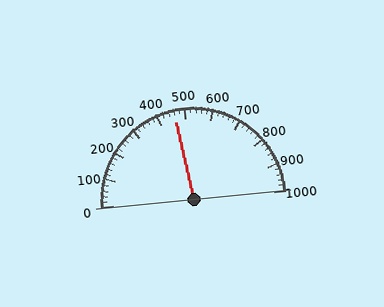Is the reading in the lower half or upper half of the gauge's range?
The reading is in the lower half of the range (0 to 1000).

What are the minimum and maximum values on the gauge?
The gauge ranges from 0 to 1000.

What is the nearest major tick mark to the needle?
The nearest major tick mark is 500.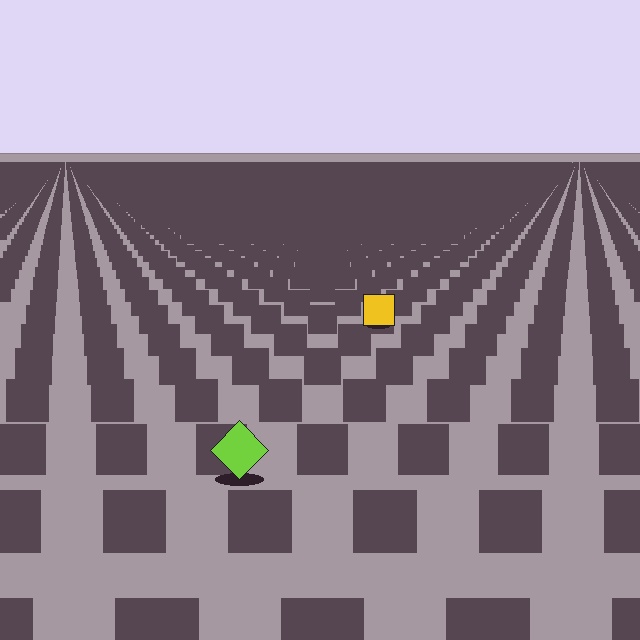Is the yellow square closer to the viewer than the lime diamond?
No. The lime diamond is closer — you can tell from the texture gradient: the ground texture is coarser near it.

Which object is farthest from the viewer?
The yellow square is farthest from the viewer. It appears smaller and the ground texture around it is denser.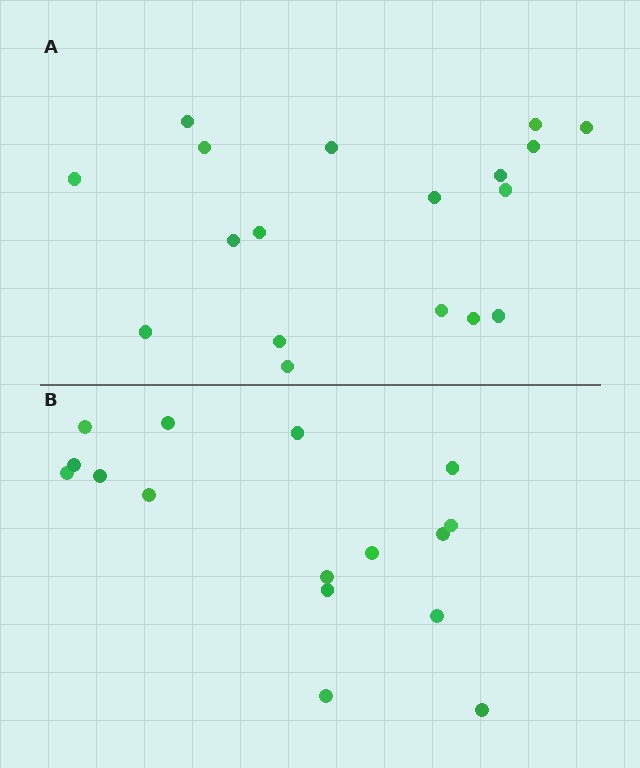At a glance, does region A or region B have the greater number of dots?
Region A (the top region) has more dots.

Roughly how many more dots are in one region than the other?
Region A has just a few more — roughly 2 or 3 more dots than region B.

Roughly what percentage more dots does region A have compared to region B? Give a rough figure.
About 10% more.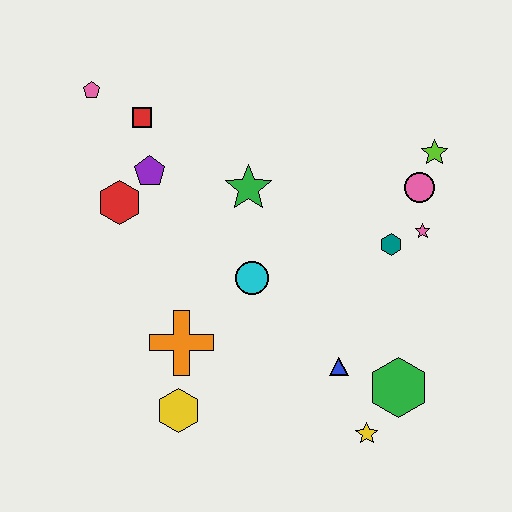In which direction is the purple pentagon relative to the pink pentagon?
The purple pentagon is below the pink pentagon.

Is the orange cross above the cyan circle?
No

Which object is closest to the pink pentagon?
The red square is closest to the pink pentagon.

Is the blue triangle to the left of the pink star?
Yes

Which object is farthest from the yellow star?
The pink pentagon is farthest from the yellow star.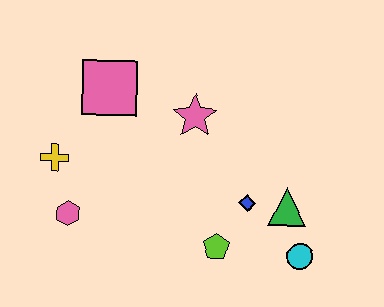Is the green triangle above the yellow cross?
No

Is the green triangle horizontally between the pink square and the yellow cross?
No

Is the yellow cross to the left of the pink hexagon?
Yes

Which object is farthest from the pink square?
The cyan circle is farthest from the pink square.